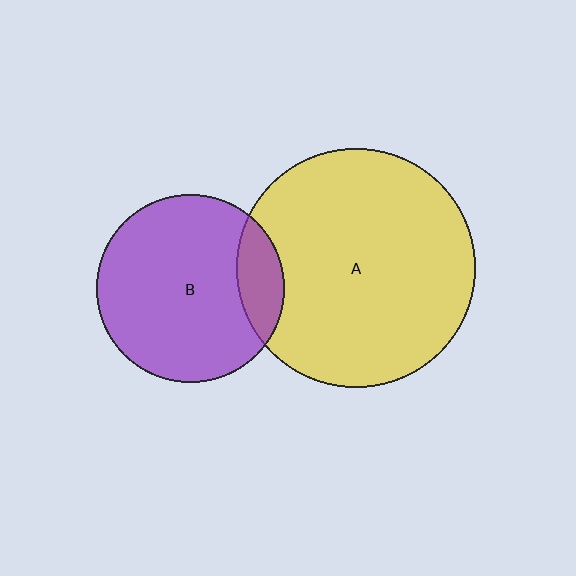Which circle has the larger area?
Circle A (yellow).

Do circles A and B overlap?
Yes.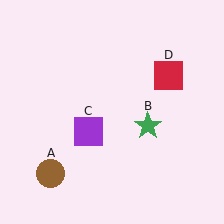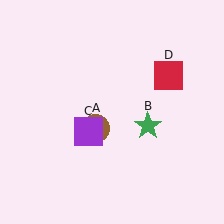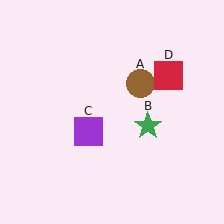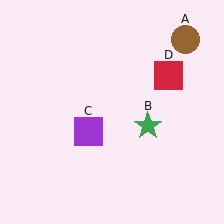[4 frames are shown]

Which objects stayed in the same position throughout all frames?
Green star (object B) and purple square (object C) and red square (object D) remained stationary.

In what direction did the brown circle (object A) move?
The brown circle (object A) moved up and to the right.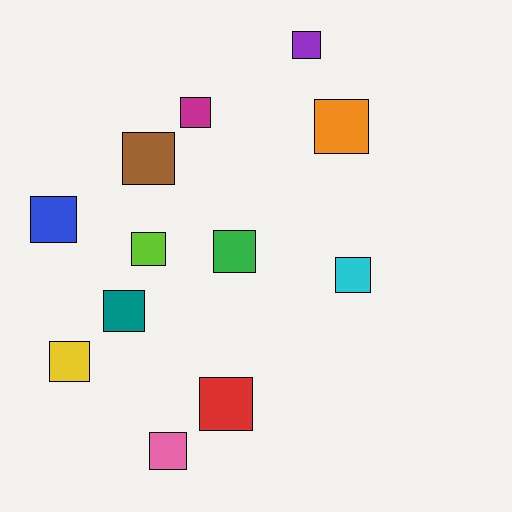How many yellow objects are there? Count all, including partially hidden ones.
There is 1 yellow object.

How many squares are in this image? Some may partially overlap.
There are 12 squares.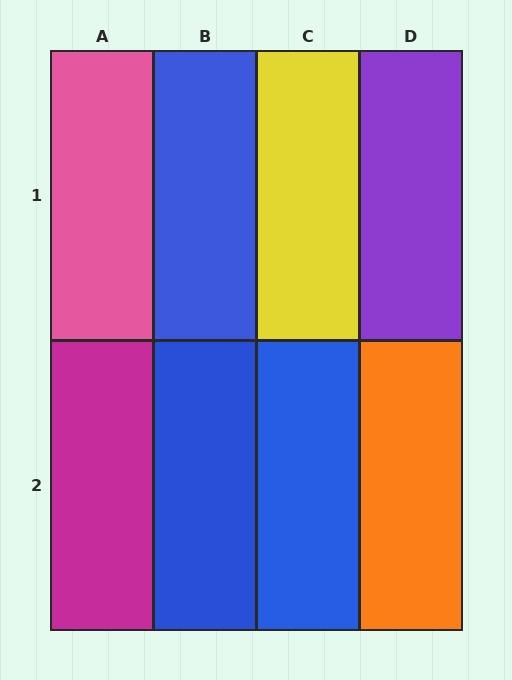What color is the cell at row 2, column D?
Orange.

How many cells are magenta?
1 cell is magenta.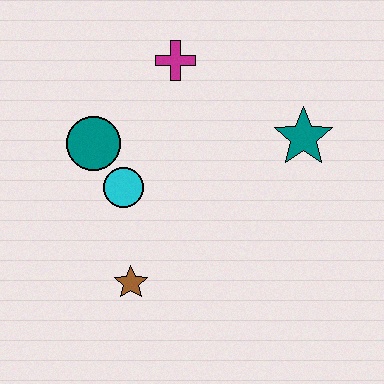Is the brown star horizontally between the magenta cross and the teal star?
No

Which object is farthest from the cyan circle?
The teal star is farthest from the cyan circle.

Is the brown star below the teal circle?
Yes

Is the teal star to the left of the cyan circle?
No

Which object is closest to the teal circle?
The cyan circle is closest to the teal circle.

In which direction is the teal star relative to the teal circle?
The teal star is to the right of the teal circle.